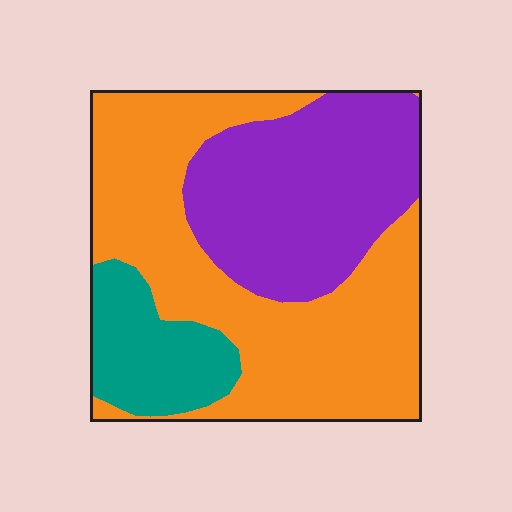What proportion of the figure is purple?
Purple covers around 35% of the figure.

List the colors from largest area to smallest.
From largest to smallest: orange, purple, teal.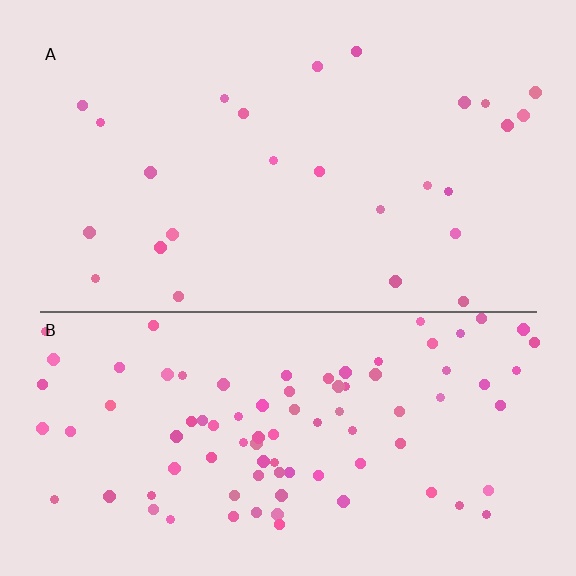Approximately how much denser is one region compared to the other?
Approximately 3.5× — region B over region A.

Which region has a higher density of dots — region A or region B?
B (the bottom).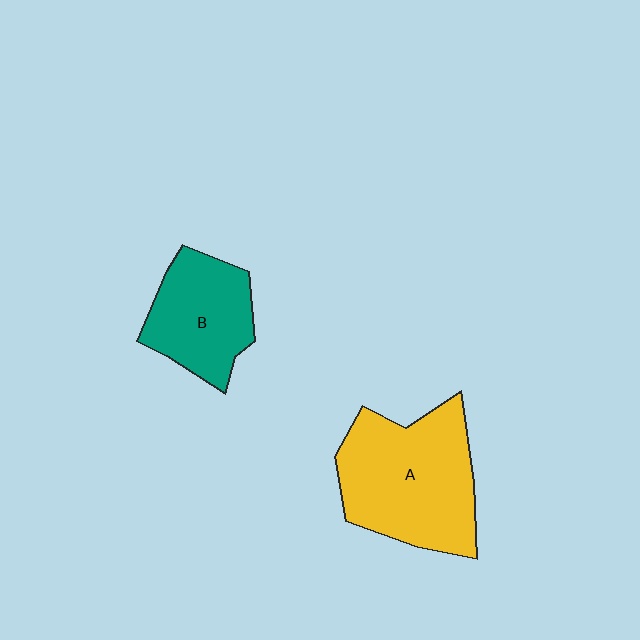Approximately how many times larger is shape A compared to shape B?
Approximately 1.5 times.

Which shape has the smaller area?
Shape B (teal).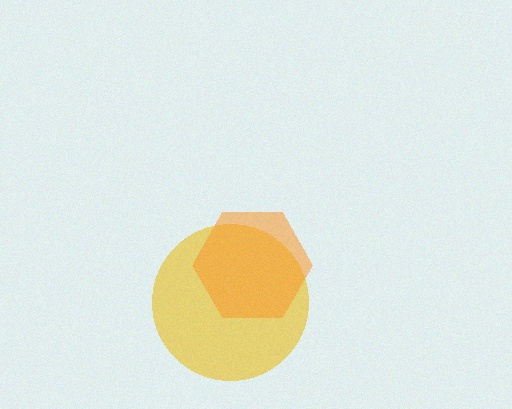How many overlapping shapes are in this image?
There are 2 overlapping shapes in the image.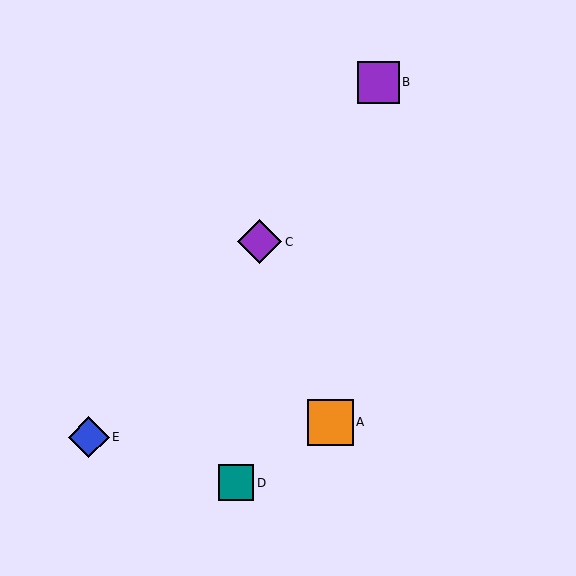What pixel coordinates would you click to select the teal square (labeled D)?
Click at (236, 483) to select the teal square D.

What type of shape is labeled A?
Shape A is an orange square.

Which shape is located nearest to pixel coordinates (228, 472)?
The teal square (labeled D) at (236, 483) is nearest to that location.